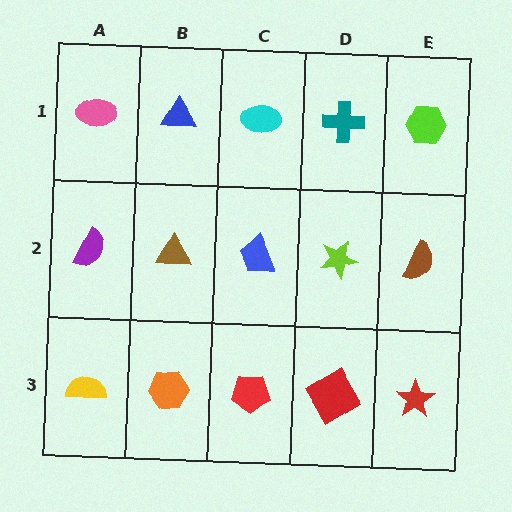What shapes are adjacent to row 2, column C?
A cyan ellipse (row 1, column C), a red pentagon (row 3, column C), a brown triangle (row 2, column B), a lime star (row 2, column D).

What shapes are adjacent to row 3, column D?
A lime star (row 2, column D), a red pentagon (row 3, column C), a red star (row 3, column E).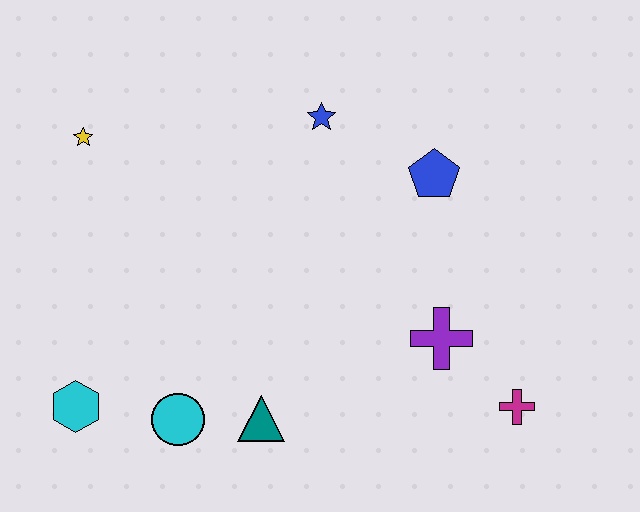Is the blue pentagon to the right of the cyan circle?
Yes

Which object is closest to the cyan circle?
The teal triangle is closest to the cyan circle.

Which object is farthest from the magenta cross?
The yellow star is farthest from the magenta cross.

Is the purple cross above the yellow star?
No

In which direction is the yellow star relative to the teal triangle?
The yellow star is above the teal triangle.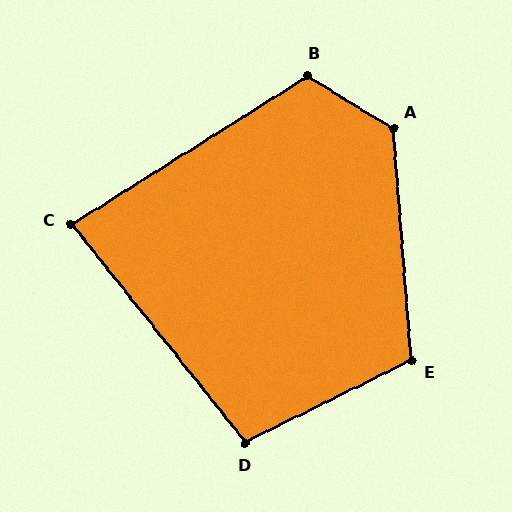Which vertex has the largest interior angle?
A, at approximately 126 degrees.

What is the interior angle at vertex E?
Approximately 112 degrees (obtuse).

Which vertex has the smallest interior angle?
C, at approximately 84 degrees.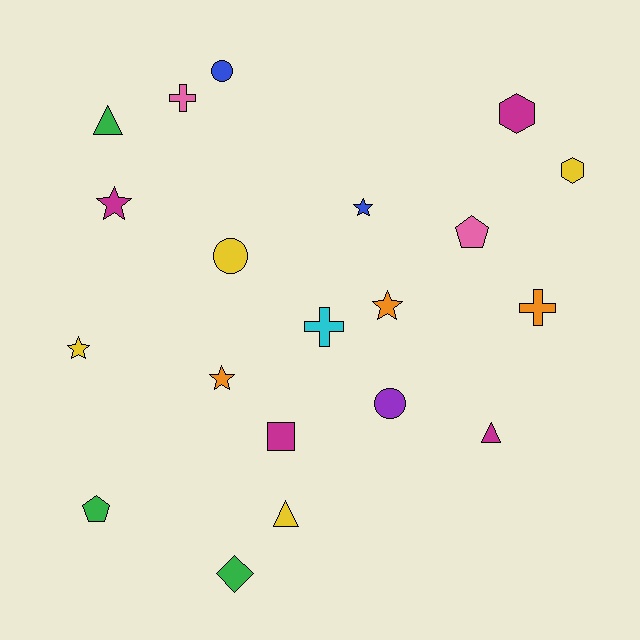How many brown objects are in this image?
There are no brown objects.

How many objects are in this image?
There are 20 objects.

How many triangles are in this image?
There are 3 triangles.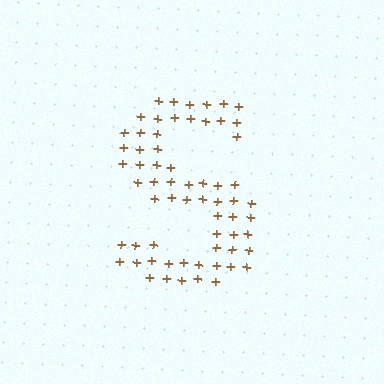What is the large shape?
The large shape is the letter S.